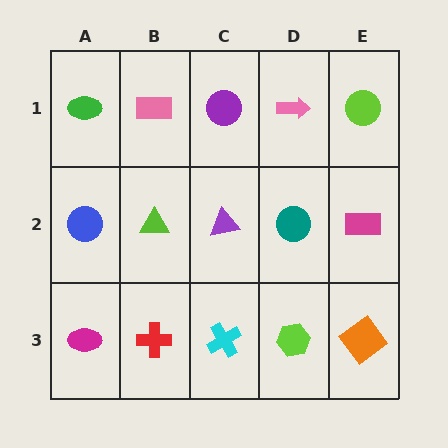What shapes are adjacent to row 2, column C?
A purple circle (row 1, column C), a cyan cross (row 3, column C), a lime triangle (row 2, column B), a teal circle (row 2, column D).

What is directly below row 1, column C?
A purple triangle.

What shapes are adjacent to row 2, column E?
A lime circle (row 1, column E), an orange diamond (row 3, column E), a teal circle (row 2, column D).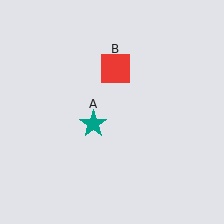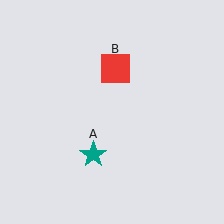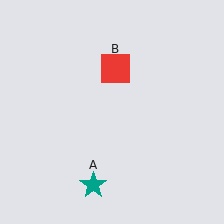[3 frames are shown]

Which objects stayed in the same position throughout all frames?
Red square (object B) remained stationary.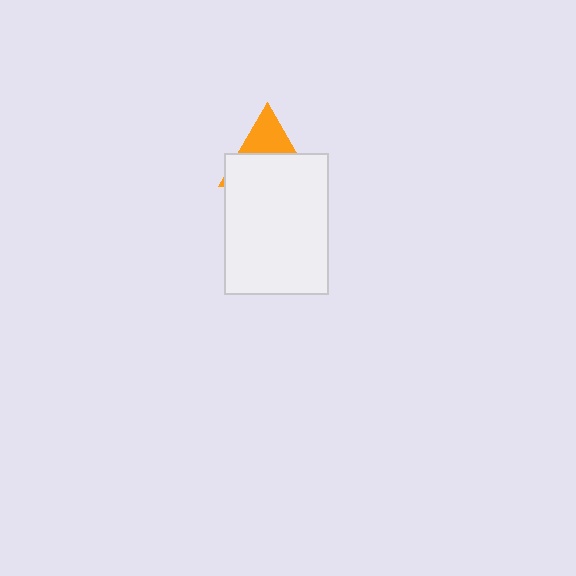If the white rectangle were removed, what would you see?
You would see the complete orange triangle.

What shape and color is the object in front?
The object in front is a white rectangle.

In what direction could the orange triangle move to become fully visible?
The orange triangle could move up. That would shift it out from behind the white rectangle entirely.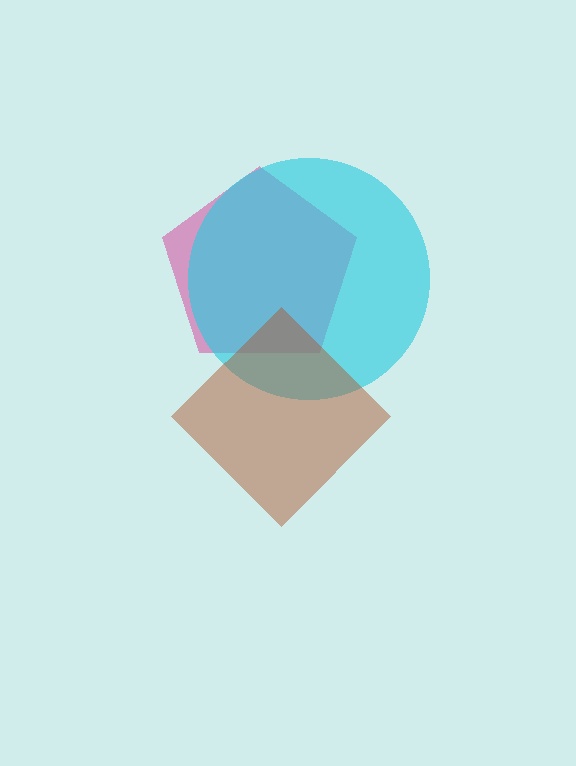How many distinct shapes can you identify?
There are 3 distinct shapes: a magenta pentagon, a cyan circle, a brown diamond.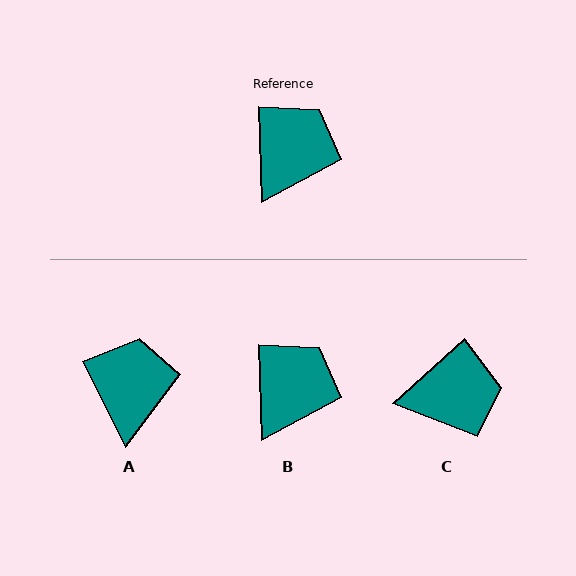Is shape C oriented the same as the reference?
No, it is off by about 49 degrees.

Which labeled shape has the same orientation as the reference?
B.